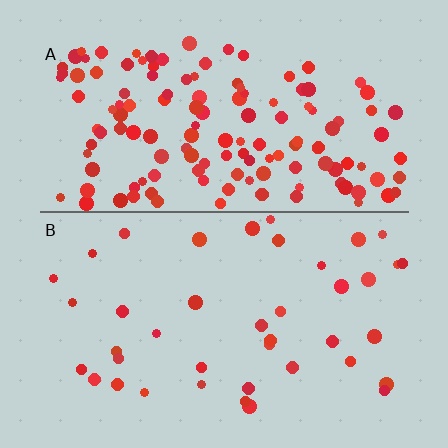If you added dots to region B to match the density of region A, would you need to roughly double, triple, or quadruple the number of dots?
Approximately triple.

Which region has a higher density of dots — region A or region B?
A (the top).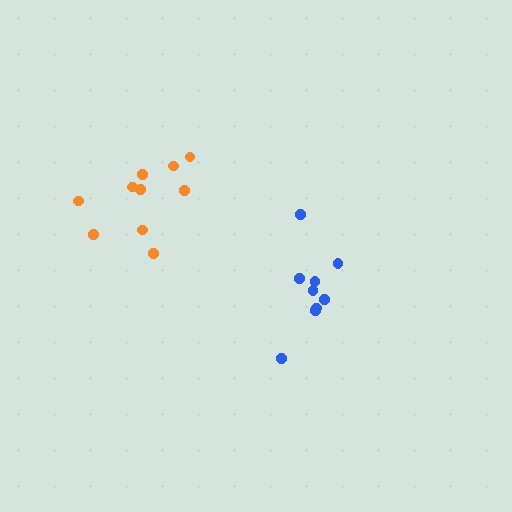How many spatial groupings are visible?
There are 2 spatial groupings.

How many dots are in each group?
Group 1: 9 dots, Group 2: 10 dots (19 total).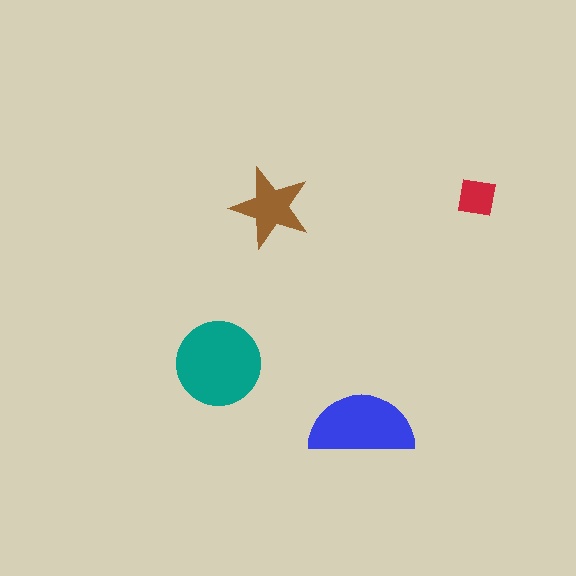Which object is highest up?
The red square is topmost.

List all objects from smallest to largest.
The red square, the brown star, the blue semicircle, the teal circle.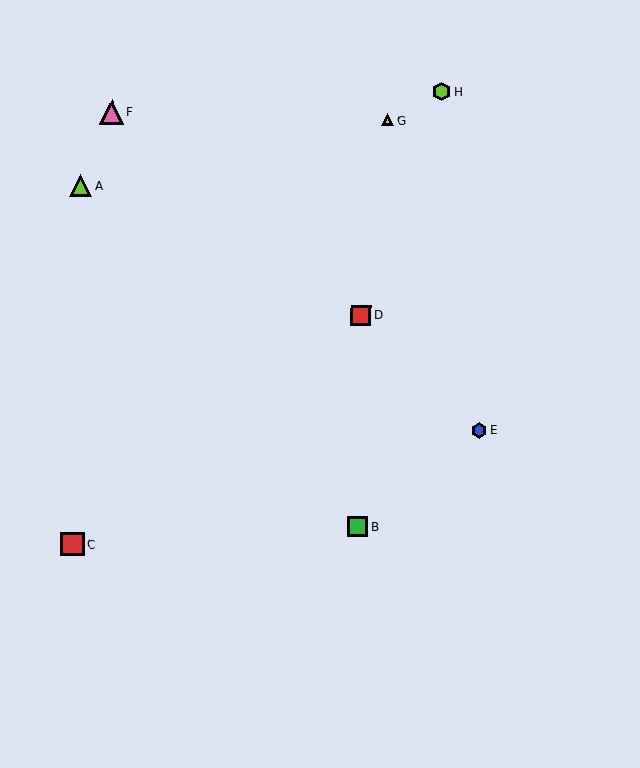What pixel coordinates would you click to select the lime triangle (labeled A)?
Click at (81, 186) to select the lime triangle A.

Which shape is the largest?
The pink triangle (labeled F) is the largest.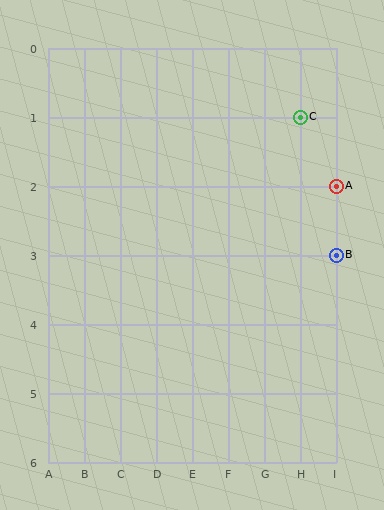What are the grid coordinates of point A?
Point A is at grid coordinates (I, 2).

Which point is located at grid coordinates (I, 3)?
Point B is at (I, 3).